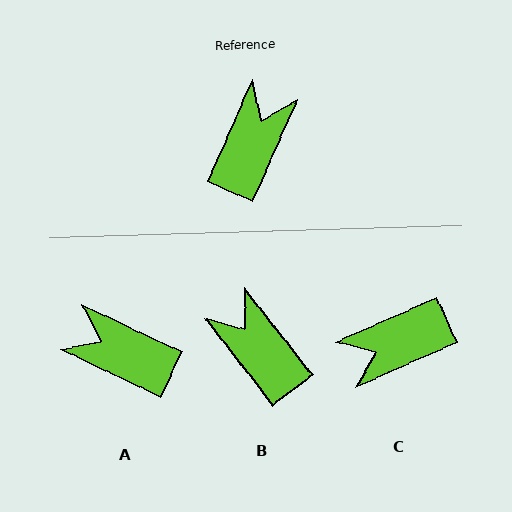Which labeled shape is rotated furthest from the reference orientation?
C, about 137 degrees away.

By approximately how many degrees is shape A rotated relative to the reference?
Approximately 88 degrees counter-clockwise.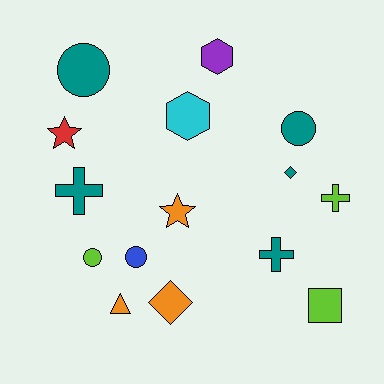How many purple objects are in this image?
There is 1 purple object.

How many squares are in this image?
There is 1 square.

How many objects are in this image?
There are 15 objects.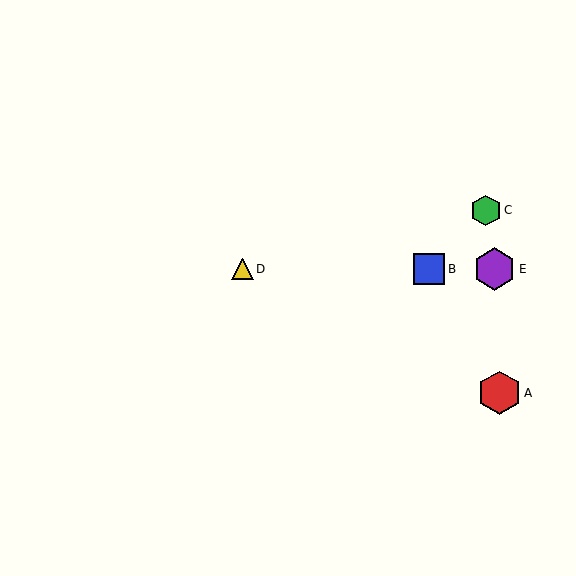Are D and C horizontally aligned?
No, D is at y≈269 and C is at y≈210.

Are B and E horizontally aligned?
Yes, both are at y≈269.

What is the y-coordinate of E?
Object E is at y≈269.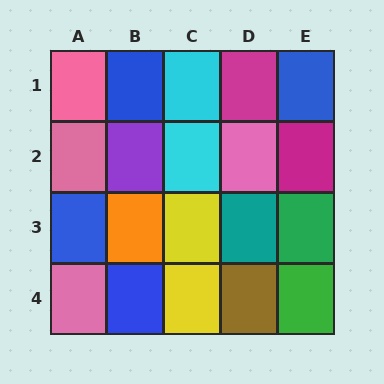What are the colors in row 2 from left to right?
Pink, purple, cyan, pink, magenta.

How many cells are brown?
1 cell is brown.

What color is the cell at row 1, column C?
Cyan.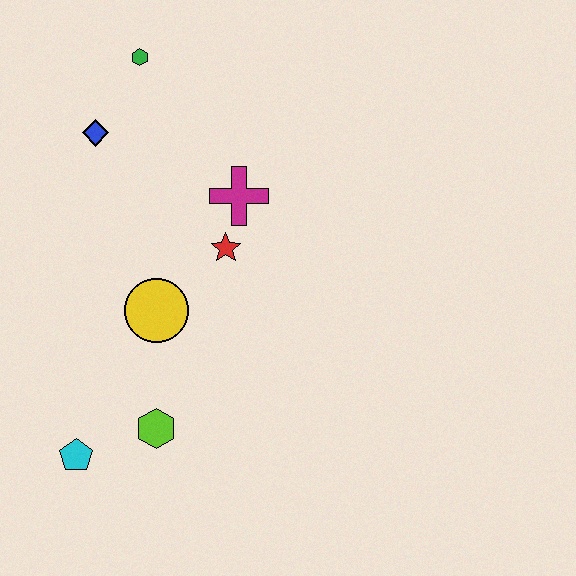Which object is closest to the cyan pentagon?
The lime hexagon is closest to the cyan pentagon.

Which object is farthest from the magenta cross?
The cyan pentagon is farthest from the magenta cross.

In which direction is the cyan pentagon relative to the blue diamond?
The cyan pentagon is below the blue diamond.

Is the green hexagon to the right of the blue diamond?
Yes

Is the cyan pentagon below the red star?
Yes